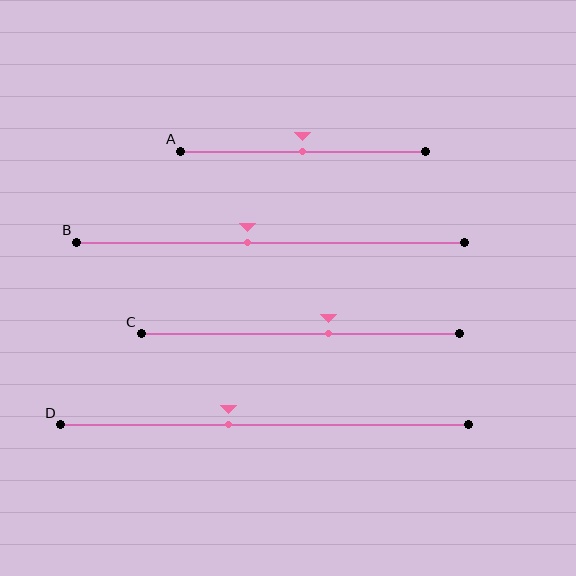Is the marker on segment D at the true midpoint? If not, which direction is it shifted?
No, the marker on segment D is shifted to the left by about 9% of the segment length.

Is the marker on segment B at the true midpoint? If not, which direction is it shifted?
No, the marker on segment B is shifted to the left by about 6% of the segment length.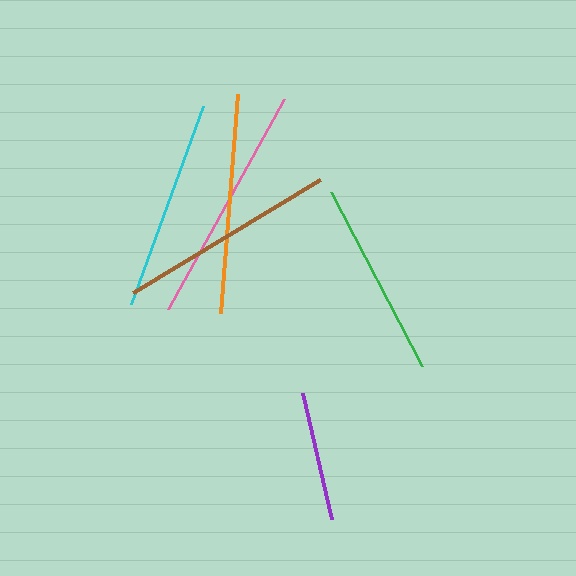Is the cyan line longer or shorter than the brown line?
The brown line is longer than the cyan line.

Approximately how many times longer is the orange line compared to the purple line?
The orange line is approximately 1.7 times the length of the purple line.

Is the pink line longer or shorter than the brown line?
The pink line is longer than the brown line.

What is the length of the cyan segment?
The cyan segment is approximately 211 pixels long.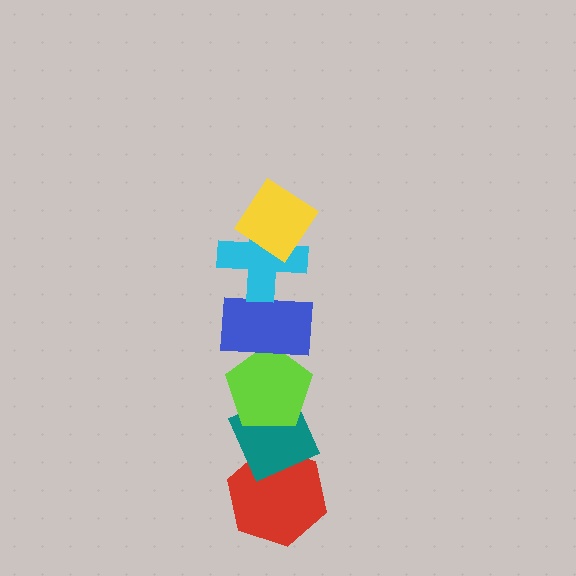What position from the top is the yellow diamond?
The yellow diamond is 1st from the top.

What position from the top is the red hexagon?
The red hexagon is 6th from the top.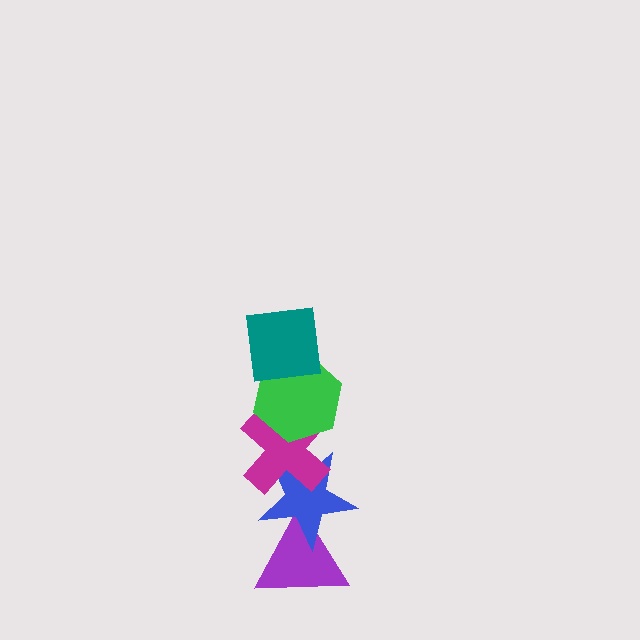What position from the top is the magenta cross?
The magenta cross is 3rd from the top.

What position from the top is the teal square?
The teal square is 1st from the top.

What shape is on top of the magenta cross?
The green hexagon is on top of the magenta cross.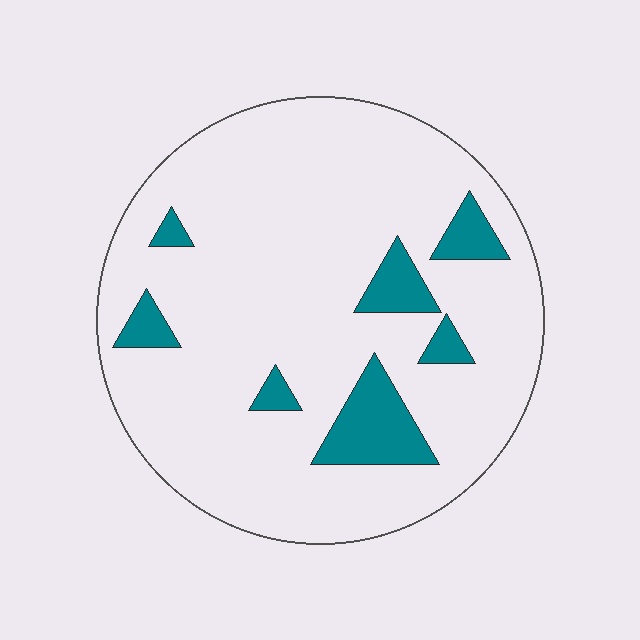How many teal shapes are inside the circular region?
7.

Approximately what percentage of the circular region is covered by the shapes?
Approximately 10%.